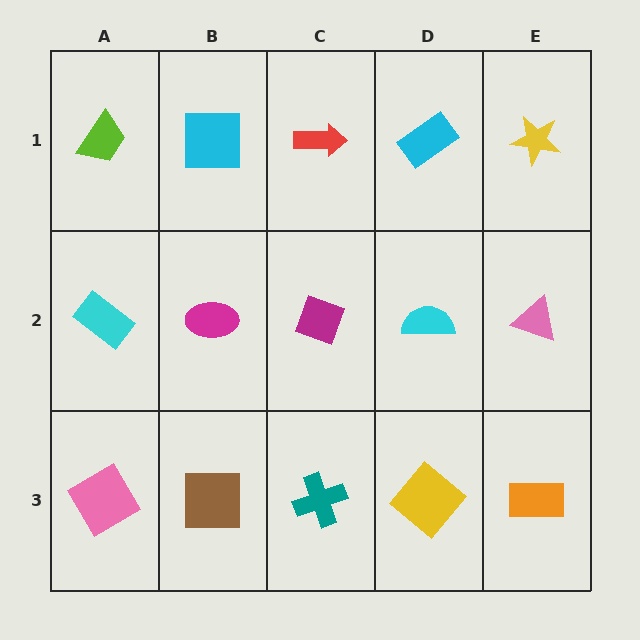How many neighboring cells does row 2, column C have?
4.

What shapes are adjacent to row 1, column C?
A magenta diamond (row 2, column C), a cyan square (row 1, column B), a cyan rectangle (row 1, column D).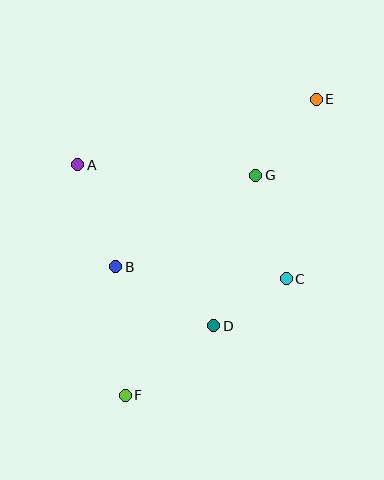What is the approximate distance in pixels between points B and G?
The distance between B and G is approximately 167 pixels.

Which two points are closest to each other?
Points C and D are closest to each other.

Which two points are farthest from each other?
Points E and F are farthest from each other.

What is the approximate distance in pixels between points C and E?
The distance between C and E is approximately 182 pixels.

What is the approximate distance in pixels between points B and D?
The distance between B and D is approximately 114 pixels.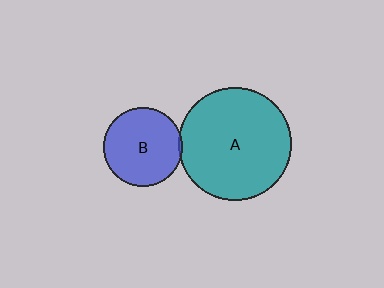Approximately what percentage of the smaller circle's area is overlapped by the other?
Approximately 5%.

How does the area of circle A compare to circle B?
Approximately 2.0 times.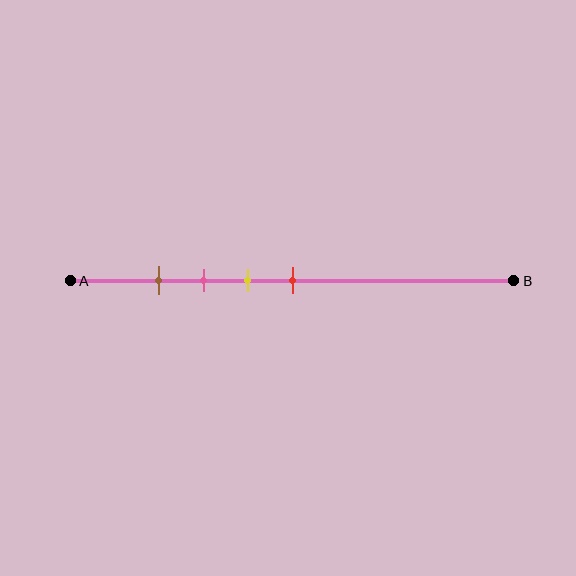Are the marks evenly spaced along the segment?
Yes, the marks are approximately evenly spaced.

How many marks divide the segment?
There are 4 marks dividing the segment.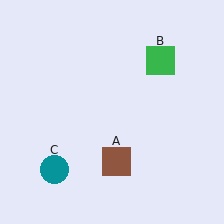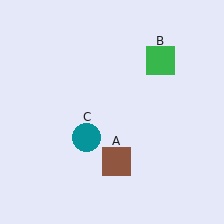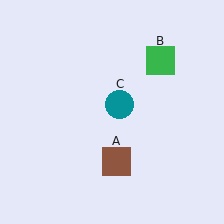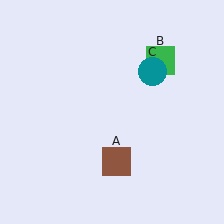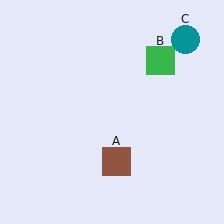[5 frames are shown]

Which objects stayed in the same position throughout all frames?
Brown square (object A) and green square (object B) remained stationary.